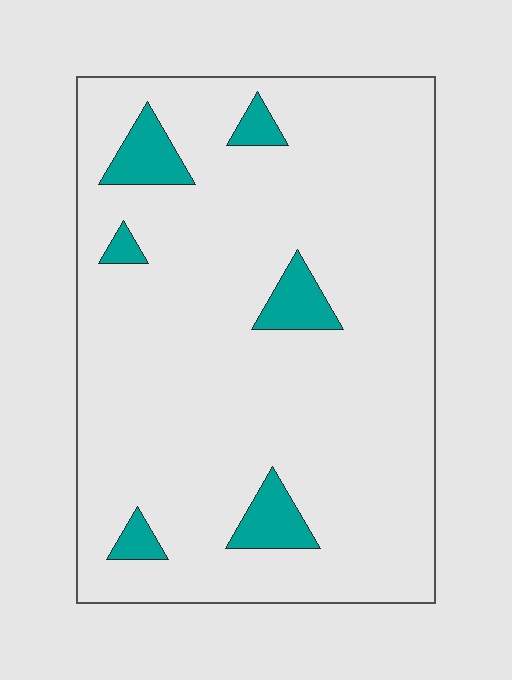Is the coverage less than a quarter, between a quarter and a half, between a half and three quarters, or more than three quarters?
Less than a quarter.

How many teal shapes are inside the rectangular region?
6.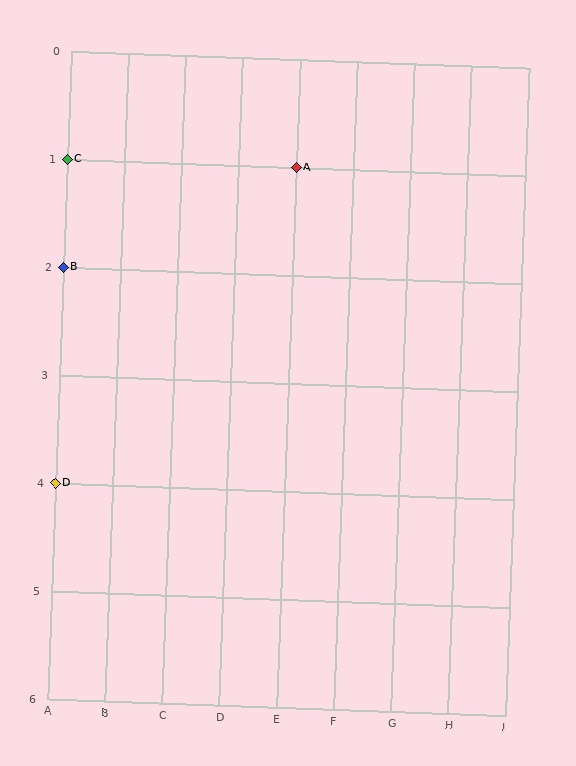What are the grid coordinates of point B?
Point B is at grid coordinates (A, 2).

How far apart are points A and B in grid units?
Points A and B are 4 columns and 1 row apart (about 4.1 grid units diagonally).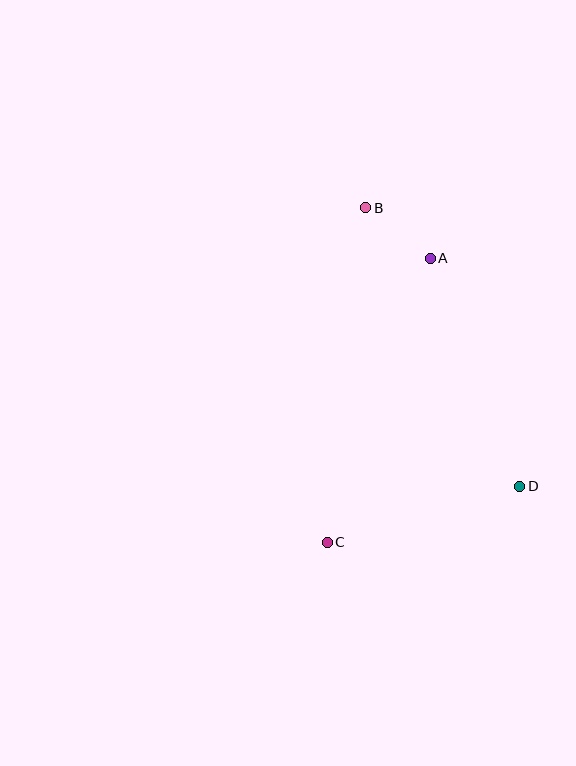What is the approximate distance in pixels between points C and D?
The distance between C and D is approximately 201 pixels.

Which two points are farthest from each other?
Points B and C are farthest from each other.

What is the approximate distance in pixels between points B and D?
The distance between B and D is approximately 319 pixels.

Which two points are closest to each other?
Points A and B are closest to each other.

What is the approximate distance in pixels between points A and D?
The distance between A and D is approximately 245 pixels.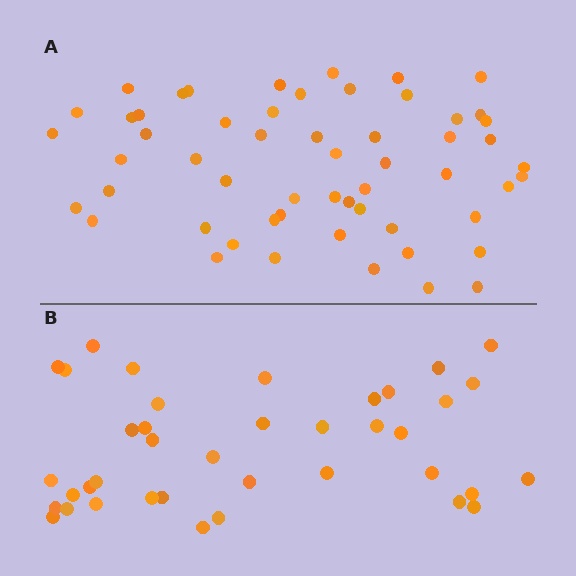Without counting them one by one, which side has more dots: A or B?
Region A (the top region) has more dots.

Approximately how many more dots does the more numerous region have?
Region A has approximately 15 more dots than region B.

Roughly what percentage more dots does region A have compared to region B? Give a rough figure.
About 45% more.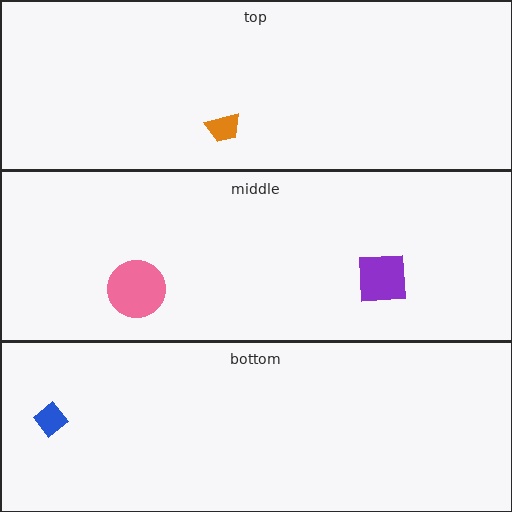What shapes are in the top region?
The orange trapezoid.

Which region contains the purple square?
The middle region.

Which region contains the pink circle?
The middle region.